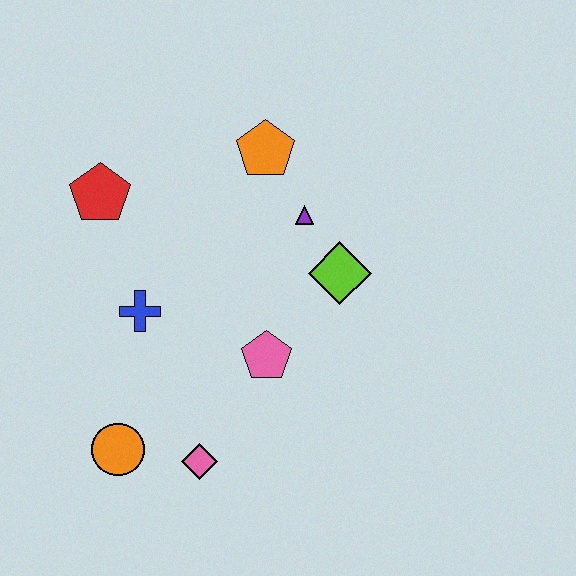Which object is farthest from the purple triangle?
The orange circle is farthest from the purple triangle.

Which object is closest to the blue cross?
The red pentagon is closest to the blue cross.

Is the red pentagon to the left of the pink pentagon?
Yes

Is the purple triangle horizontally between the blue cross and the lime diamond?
Yes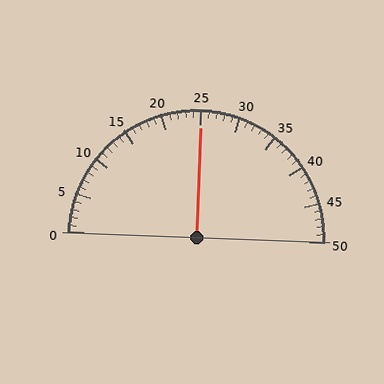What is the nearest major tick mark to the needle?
The nearest major tick mark is 25.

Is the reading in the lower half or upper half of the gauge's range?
The reading is in the upper half of the range (0 to 50).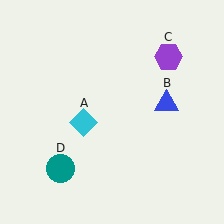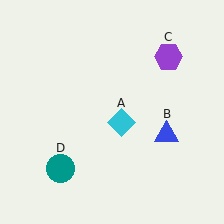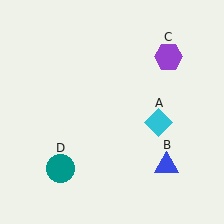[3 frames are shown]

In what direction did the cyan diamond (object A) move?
The cyan diamond (object A) moved right.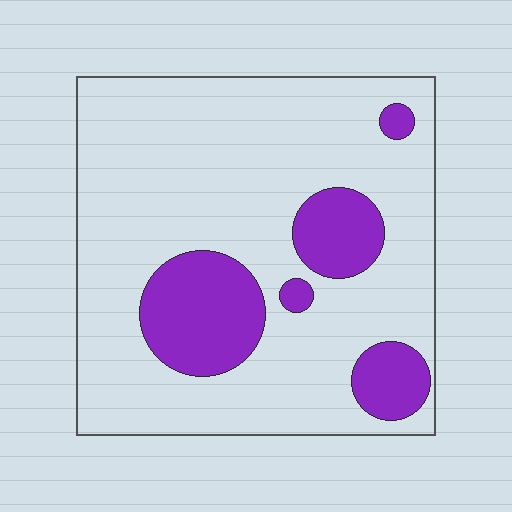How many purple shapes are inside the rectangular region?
5.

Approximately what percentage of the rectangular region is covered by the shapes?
Approximately 20%.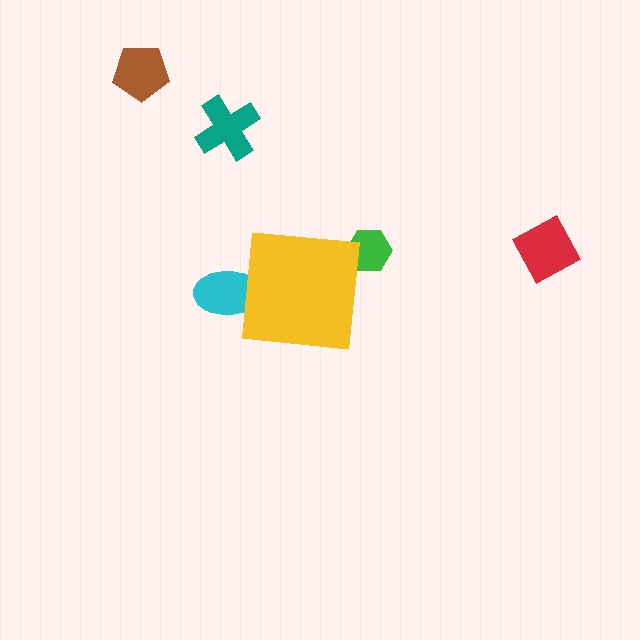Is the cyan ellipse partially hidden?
Yes, the cyan ellipse is partially hidden behind the yellow square.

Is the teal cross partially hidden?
No, the teal cross is fully visible.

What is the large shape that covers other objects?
A yellow square.